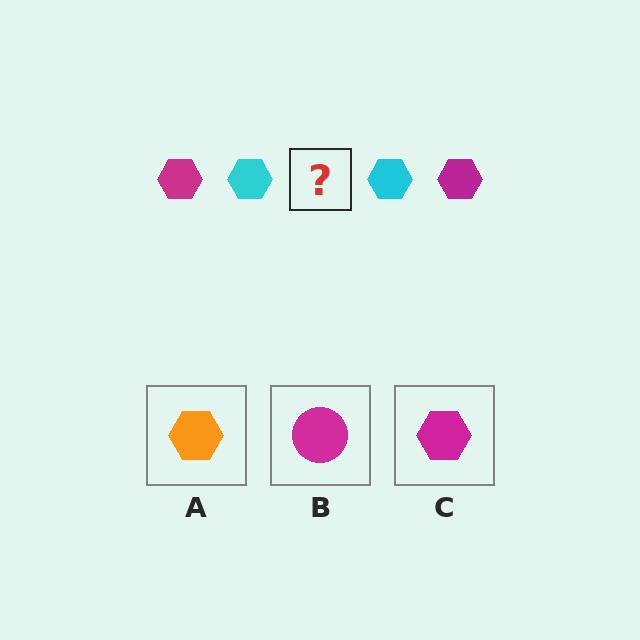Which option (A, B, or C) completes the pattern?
C.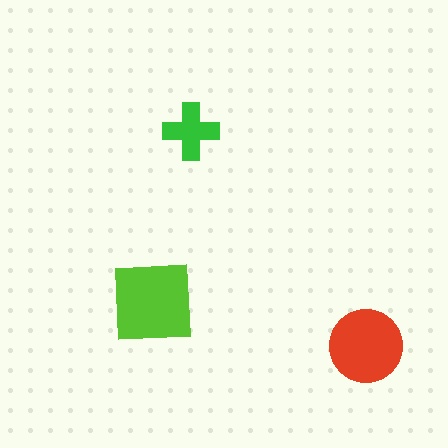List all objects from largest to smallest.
The lime square, the red circle, the green cross.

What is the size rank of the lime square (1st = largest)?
1st.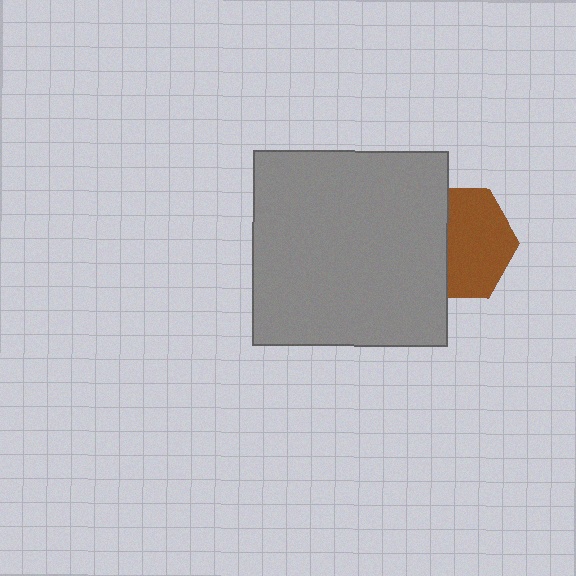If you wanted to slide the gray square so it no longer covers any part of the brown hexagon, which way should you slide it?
Slide it left — that is the most direct way to separate the two shapes.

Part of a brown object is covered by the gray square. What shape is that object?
It is a hexagon.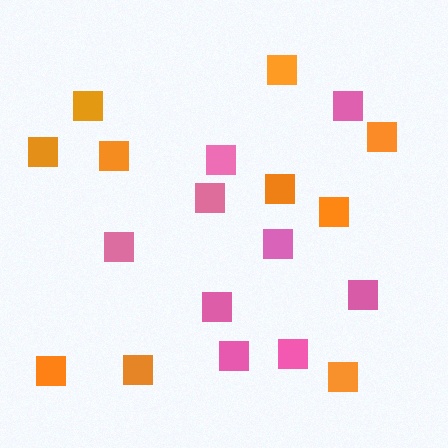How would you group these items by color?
There are 2 groups: one group of pink squares (9) and one group of orange squares (10).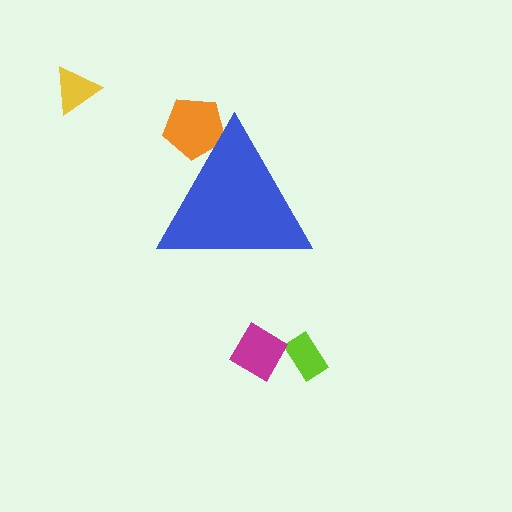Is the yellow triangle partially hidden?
No, the yellow triangle is fully visible.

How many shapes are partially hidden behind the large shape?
1 shape is partially hidden.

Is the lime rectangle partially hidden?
No, the lime rectangle is fully visible.